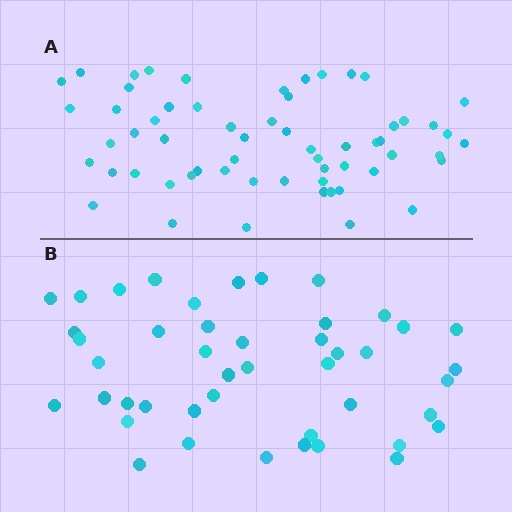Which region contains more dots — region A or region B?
Region A (the top region) has more dots.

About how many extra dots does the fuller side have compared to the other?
Region A has approximately 15 more dots than region B.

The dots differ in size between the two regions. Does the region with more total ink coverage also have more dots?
No. Region B has more total ink coverage because its dots are larger, but region A actually contains more individual dots. Total area can be misleading — the number of items is what matters here.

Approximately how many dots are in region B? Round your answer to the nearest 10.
About 40 dots. (The exact count is 45, which rounds to 40.)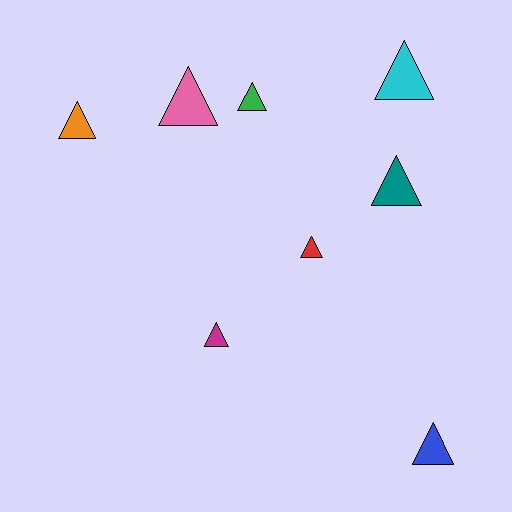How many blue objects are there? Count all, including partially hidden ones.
There is 1 blue object.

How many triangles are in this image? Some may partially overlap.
There are 8 triangles.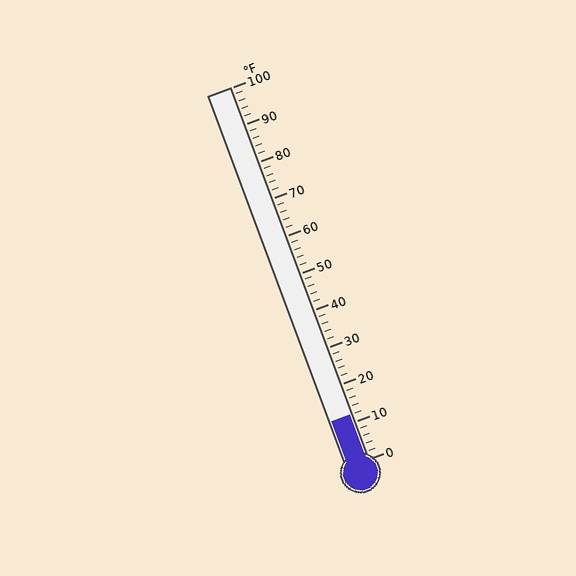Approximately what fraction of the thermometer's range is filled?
The thermometer is filled to approximately 10% of its range.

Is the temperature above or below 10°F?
The temperature is above 10°F.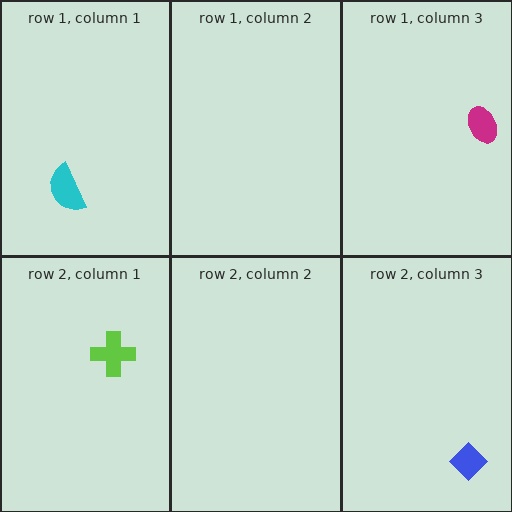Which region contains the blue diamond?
The row 2, column 3 region.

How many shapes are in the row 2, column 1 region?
1.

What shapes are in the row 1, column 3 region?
The magenta ellipse.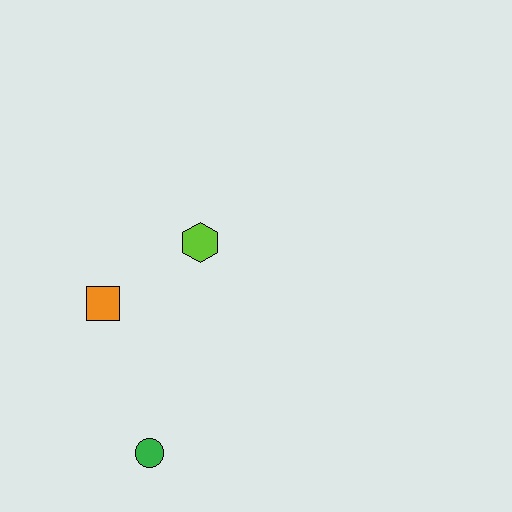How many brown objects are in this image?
There are no brown objects.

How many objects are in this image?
There are 3 objects.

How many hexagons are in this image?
There is 1 hexagon.